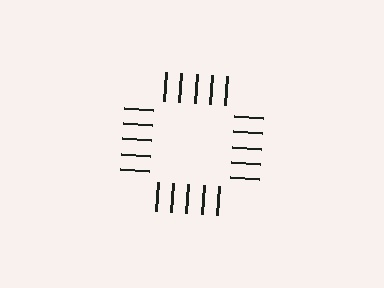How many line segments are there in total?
20 — 5 along each of the 4 edges.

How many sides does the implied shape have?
4 sides — the line-ends trace a square.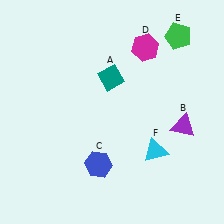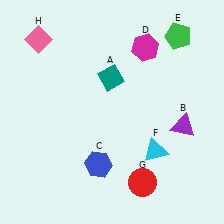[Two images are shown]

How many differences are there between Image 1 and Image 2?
There are 2 differences between the two images.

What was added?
A red circle (G), a pink diamond (H) were added in Image 2.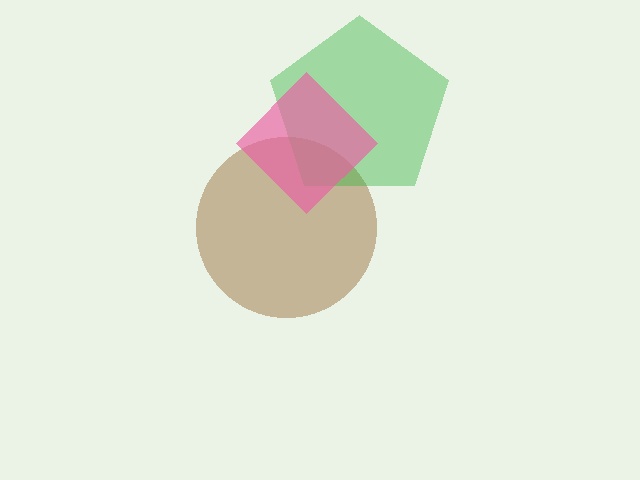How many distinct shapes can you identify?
There are 3 distinct shapes: a brown circle, a green pentagon, a pink diamond.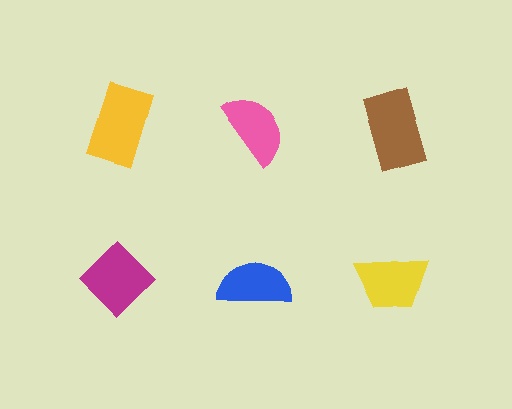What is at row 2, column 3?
A yellow trapezoid.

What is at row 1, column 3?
A brown rectangle.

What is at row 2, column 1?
A magenta diamond.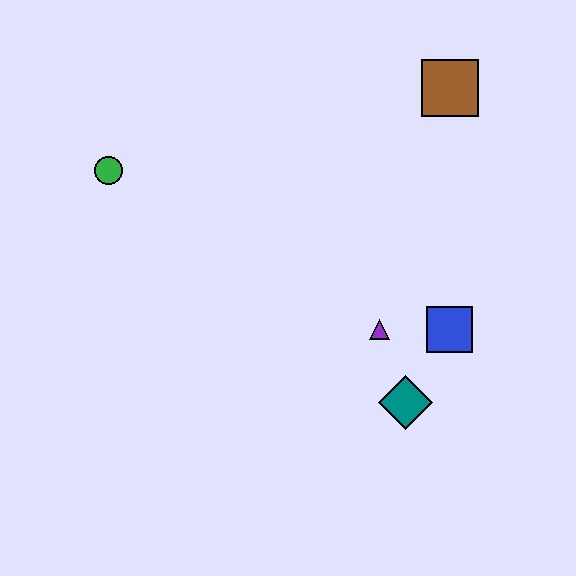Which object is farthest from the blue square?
The green circle is farthest from the blue square.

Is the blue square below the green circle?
Yes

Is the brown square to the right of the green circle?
Yes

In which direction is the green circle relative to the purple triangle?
The green circle is to the left of the purple triangle.